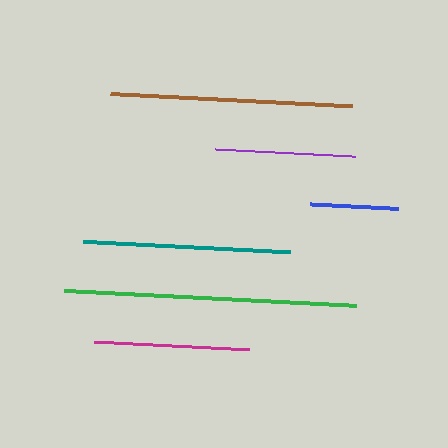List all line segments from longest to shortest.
From longest to shortest: green, brown, teal, magenta, purple, blue.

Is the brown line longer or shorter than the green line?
The green line is longer than the brown line.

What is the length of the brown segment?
The brown segment is approximately 242 pixels long.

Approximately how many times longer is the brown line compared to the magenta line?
The brown line is approximately 1.6 times the length of the magenta line.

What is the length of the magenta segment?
The magenta segment is approximately 155 pixels long.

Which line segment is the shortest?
The blue line is the shortest at approximately 88 pixels.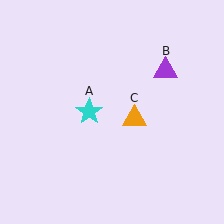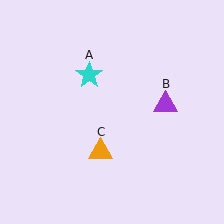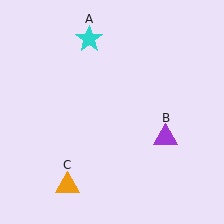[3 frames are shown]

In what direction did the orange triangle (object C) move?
The orange triangle (object C) moved down and to the left.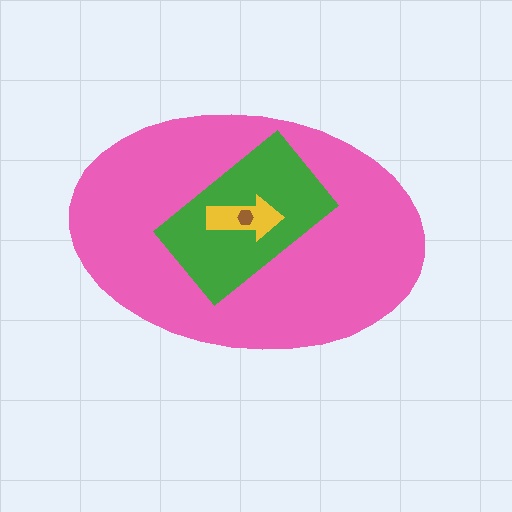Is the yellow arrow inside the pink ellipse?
Yes.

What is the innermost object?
The brown hexagon.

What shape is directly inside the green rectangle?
The yellow arrow.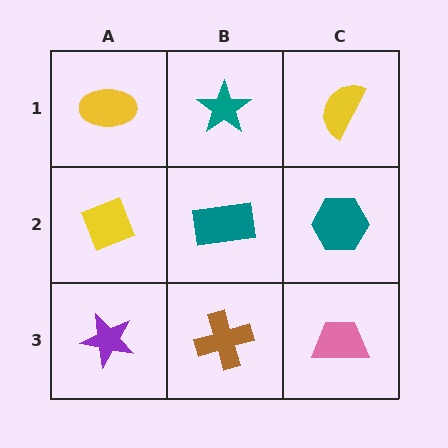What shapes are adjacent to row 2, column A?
A yellow ellipse (row 1, column A), a purple star (row 3, column A), a teal rectangle (row 2, column B).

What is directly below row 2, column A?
A purple star.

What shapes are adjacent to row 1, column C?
A teal hexagon (row 2, column C), a teal star (row 1, column B).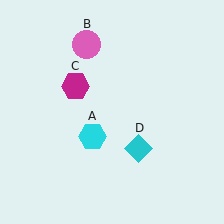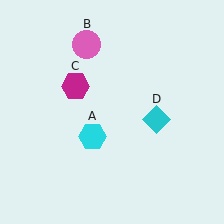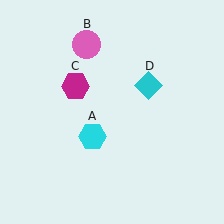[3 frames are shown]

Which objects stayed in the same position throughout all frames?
Cyan hexagon (object A) and pink circle (object B) and magenta hexagon (object C) remained stationary.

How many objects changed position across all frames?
1 object changed position: cyan diamond (object D).